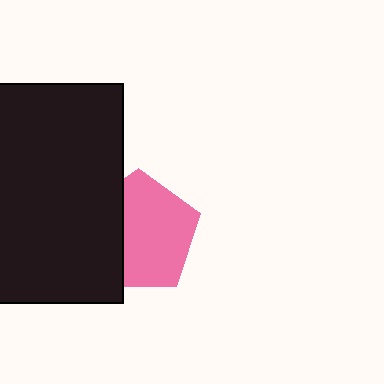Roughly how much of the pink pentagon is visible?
Most of it is visible (roughly 66%).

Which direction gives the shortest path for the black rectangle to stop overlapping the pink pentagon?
Moving left gives the shortest separation.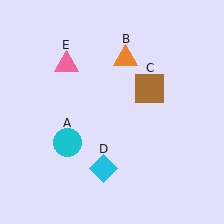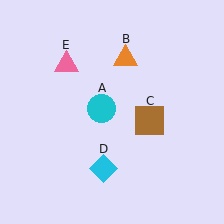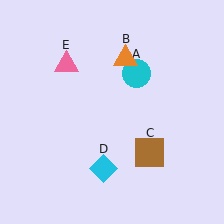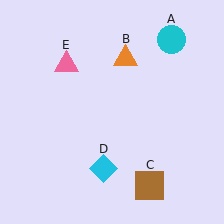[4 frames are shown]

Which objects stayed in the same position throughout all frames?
Orange triangle (object B) and cyan diamond (object D) and pink triangle (object E) remained stationary.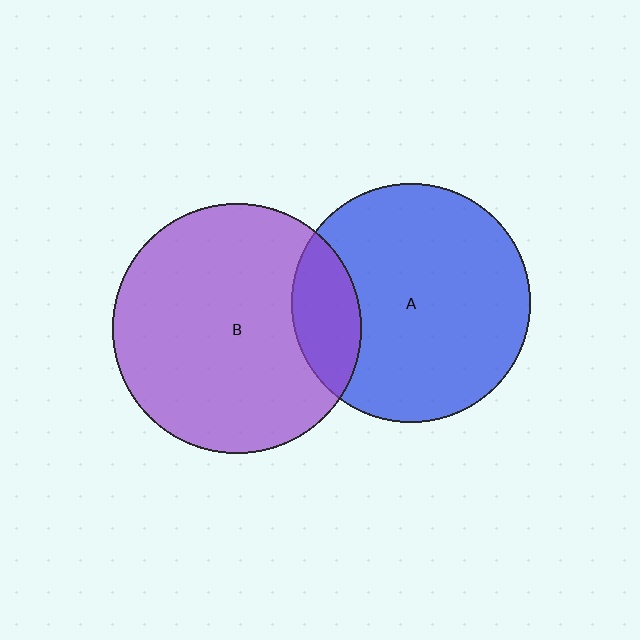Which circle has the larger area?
Circle B (purple).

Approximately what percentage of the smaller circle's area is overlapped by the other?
Approximately 20%.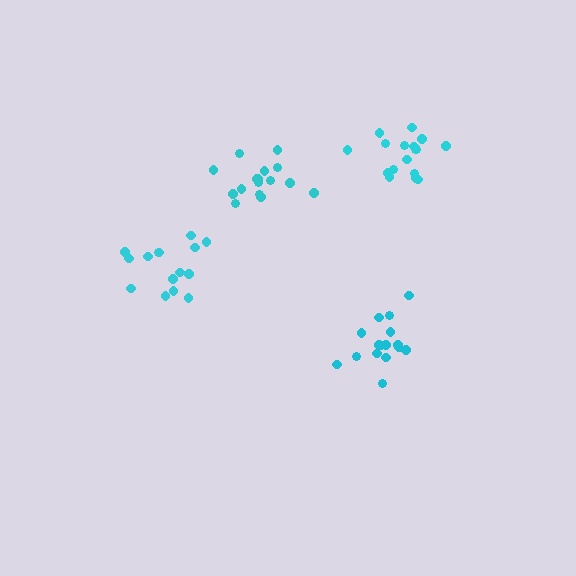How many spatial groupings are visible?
There are 4 spatial groupings.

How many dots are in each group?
Group 1: 16 dots, Group 2: 16 dots, Group 3: 17 dots, Group 4: 15 dots (64 total).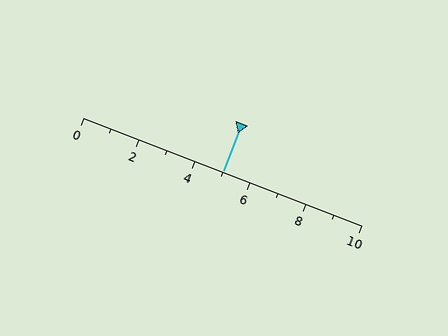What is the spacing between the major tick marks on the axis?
The major ticks are spaced 2 apart.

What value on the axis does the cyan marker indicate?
The marker indicates approximately 5.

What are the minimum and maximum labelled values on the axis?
The axis runs from 0 to 10.